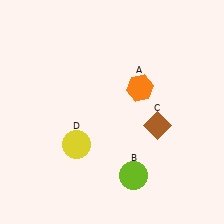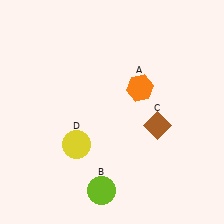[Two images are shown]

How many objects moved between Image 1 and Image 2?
1 object moved between the two images.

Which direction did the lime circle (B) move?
The lime circle (B) moved left.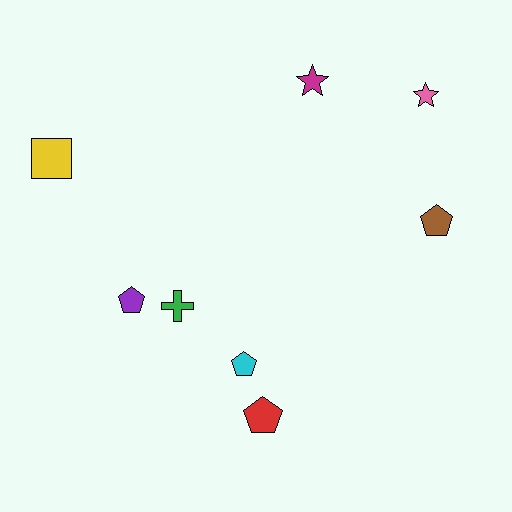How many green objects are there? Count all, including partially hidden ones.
There is 1 green object.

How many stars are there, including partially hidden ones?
There are 2 stars.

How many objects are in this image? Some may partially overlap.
There are 8 objects.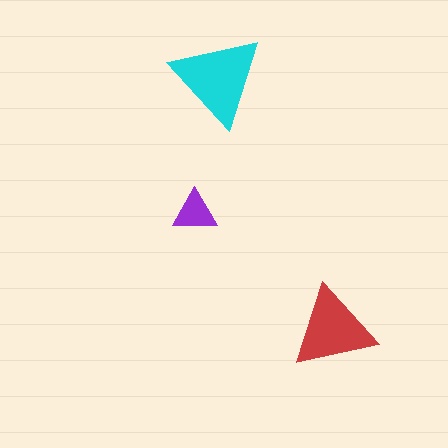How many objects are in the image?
There are 3 objects in the image.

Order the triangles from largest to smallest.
the cyan one, the red one, the purple one.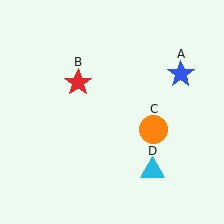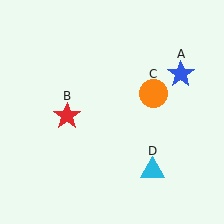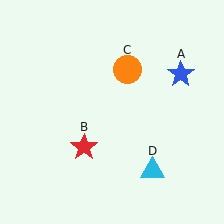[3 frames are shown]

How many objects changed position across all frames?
2 objects changed position: red star (object B), orange circle (object C).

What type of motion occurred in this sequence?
The red star (object B), orange circle (object C) rotated counterclockwise around the center of the scene.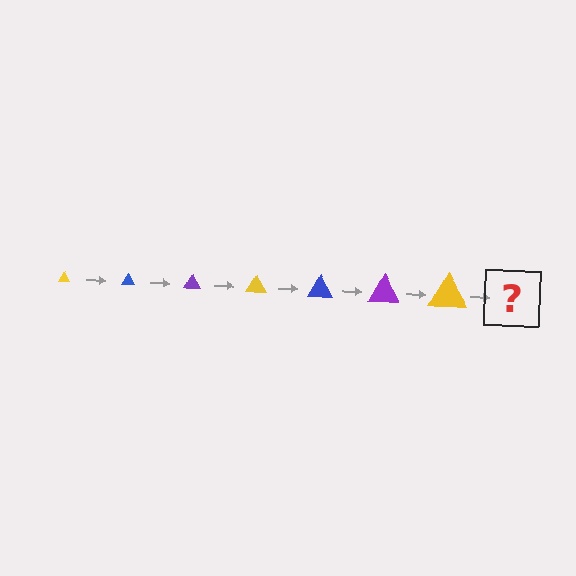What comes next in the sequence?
The next element should be a blue triangle, larger than the previous one.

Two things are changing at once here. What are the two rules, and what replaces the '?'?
The two rules are that the triangle grows larger each step and the color cycles through yellow, blue, and purple. The '?' should be a blue triangle, larger than the previous one.